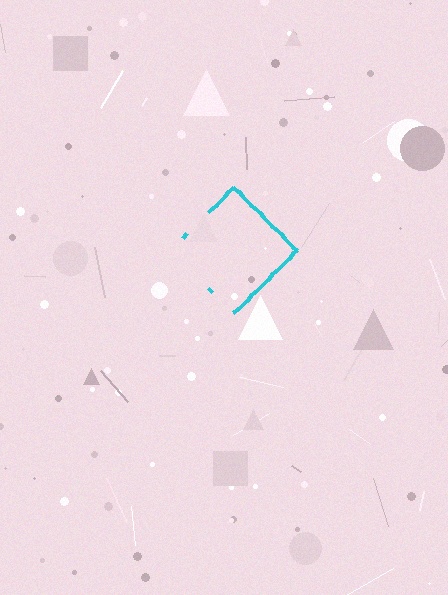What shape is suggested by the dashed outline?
The dashed outline suggests a diamond.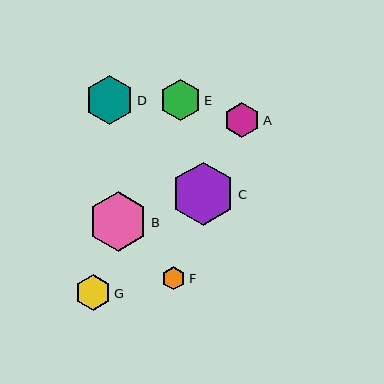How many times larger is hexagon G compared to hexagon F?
Hexagon G is approximately 1.5 times the size of hexagon F.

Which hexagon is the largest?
Hexagon C is the largest with a size of approximately 64 pixels.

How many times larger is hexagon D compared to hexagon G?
Hexagon D is approximately 1.4 times the size of hexagon G.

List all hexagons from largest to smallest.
From largest to smallest: C, B, D, E, A, G, F.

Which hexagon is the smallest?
Hexagon F is the smallest with a size of approximately 23 pixels.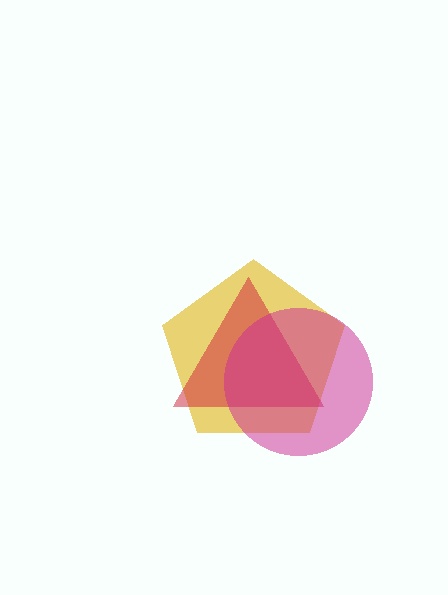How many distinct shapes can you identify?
There are 3 distinct shapes: a yellow pentagon, a red triangle, a magenta circle.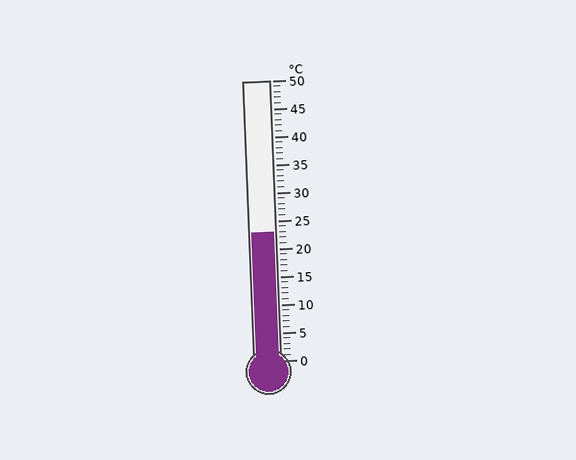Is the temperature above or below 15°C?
The temperature is above 15°C.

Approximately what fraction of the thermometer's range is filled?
The thermometer is filled to approximately 45% of its range.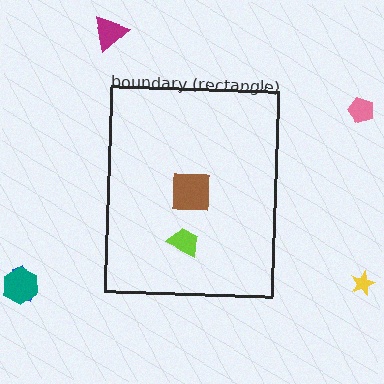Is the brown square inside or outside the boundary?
Inside.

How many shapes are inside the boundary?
2 inside, 5 outside.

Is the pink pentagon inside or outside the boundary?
Outside.